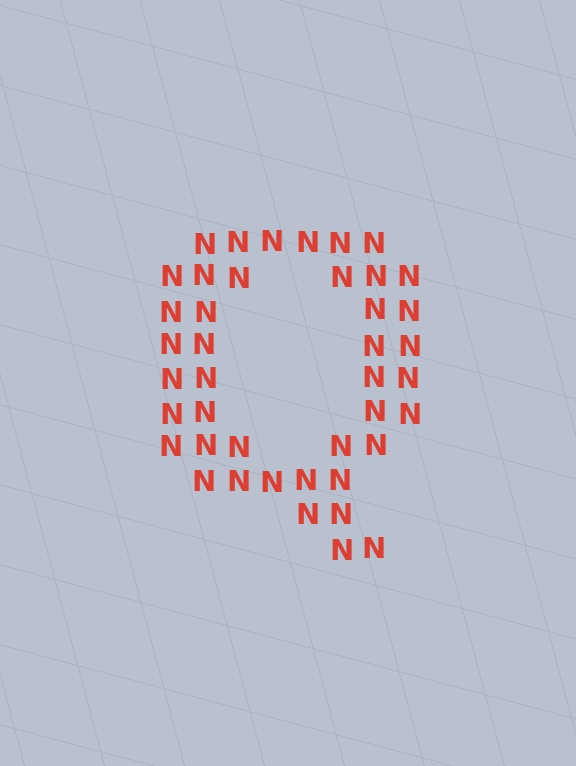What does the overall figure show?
The overall figure shows the letter Q.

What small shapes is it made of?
It is made of small letter N's.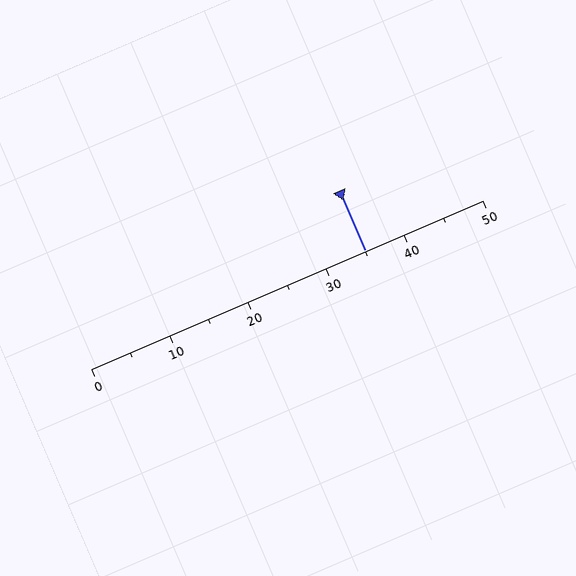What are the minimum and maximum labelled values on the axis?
The axis runs from 0 to 50.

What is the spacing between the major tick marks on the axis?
The major ticks are spaced 10 apart.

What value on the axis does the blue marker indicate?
The marker indicates approximately 35.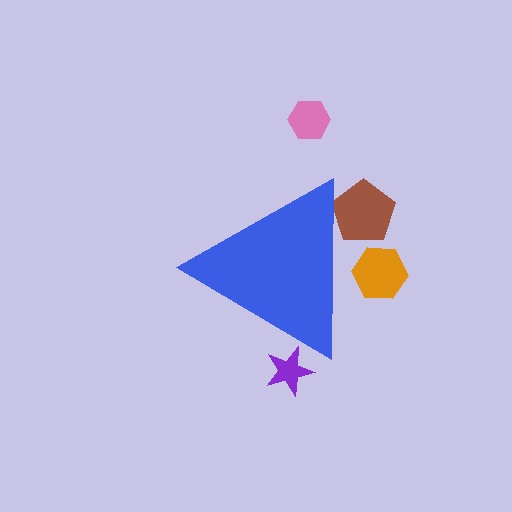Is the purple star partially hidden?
Yes, the purple star is partially hidden behind the blue triangle.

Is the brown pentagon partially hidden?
Yes, the brown pentagon is partially hidden behind the blue triangle.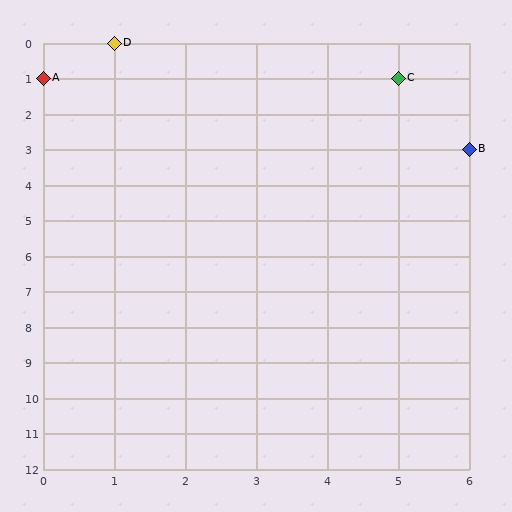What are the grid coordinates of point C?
Point C is at grid coordinates (5, 1).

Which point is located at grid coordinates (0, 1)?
Point A is at (0, 1).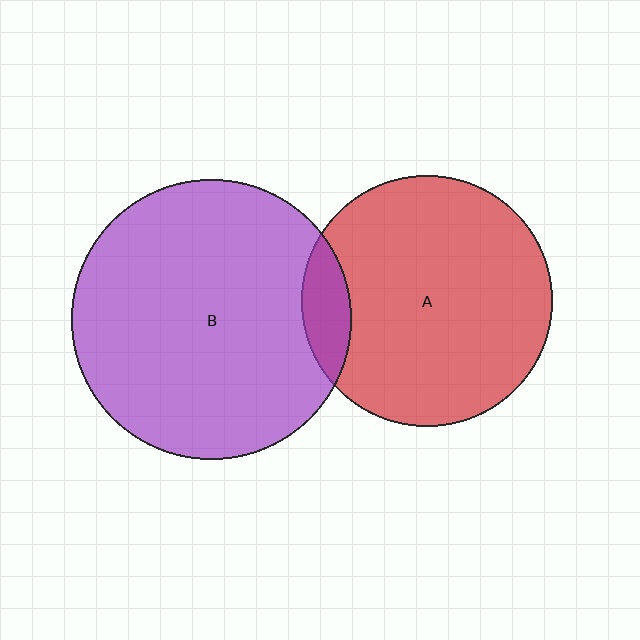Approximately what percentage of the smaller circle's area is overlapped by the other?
Approximately 10%.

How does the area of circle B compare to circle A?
Approximately 1.2 times.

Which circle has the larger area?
Circle B (purple).